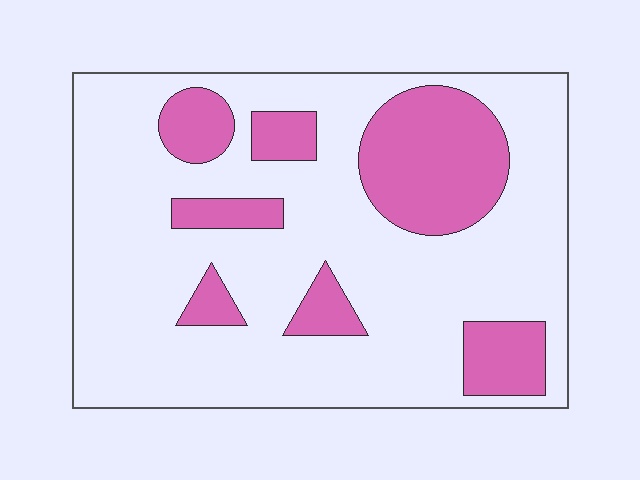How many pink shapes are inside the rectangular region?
7.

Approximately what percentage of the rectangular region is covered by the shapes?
Approximately 25%.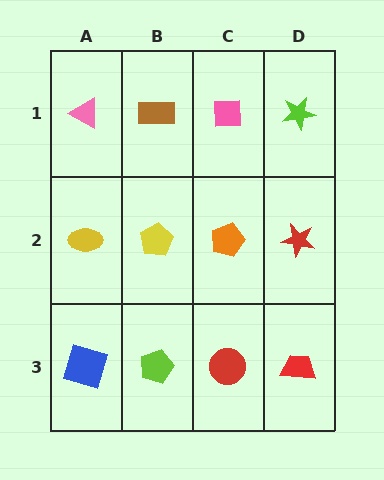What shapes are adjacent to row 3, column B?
A yellow pentagon (row 2, column B), a blue square (row 3, column A), a red circle (row 3, column C).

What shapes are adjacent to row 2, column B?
A brown rectangle (row 1, column B), a lime pentagon (row 3, column B), a yellow ellipse (row 2, column A), an orange pentagon (row 2, column C).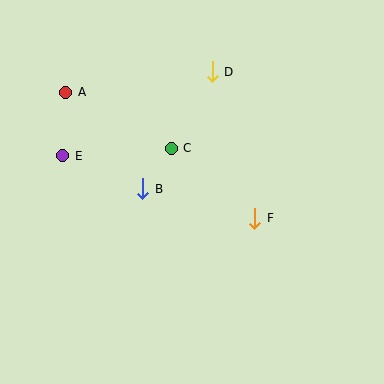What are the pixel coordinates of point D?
Point D is at (212, 72).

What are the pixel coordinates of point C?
Point C is at (171, 148).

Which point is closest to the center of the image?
Point C at (171, 148) is closest to the center.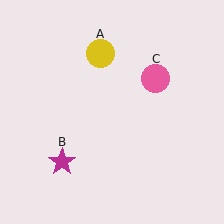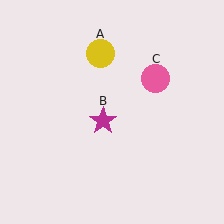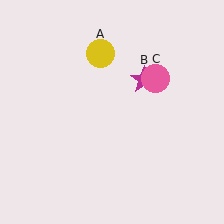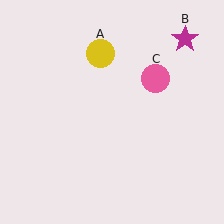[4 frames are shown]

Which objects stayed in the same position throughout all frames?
Yellow circle (object A) and pink circle (object C) remained stationary.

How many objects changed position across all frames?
1 object changed position: magenta star (object B).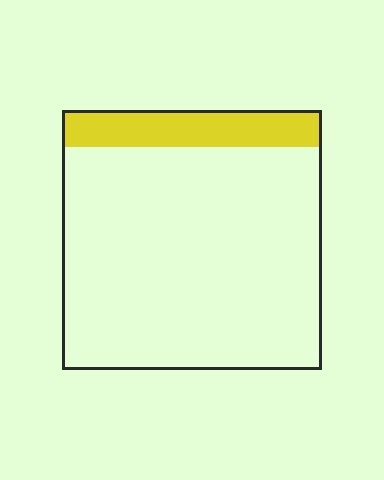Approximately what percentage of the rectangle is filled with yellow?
Approximately 15%.